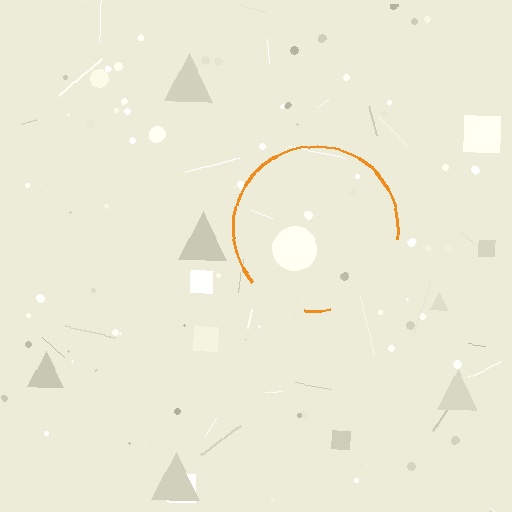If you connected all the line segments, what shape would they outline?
They would outline a circle.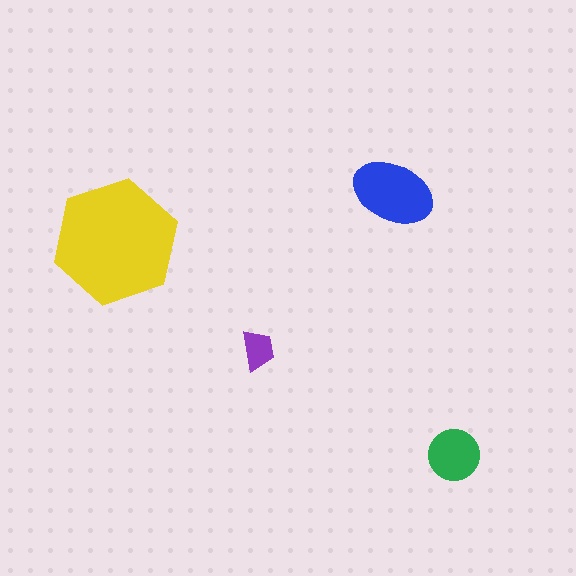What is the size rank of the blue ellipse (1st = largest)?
2nd.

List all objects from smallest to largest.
The purple trapezoid, the green circle, the blue ellipse, the yellow hexagon.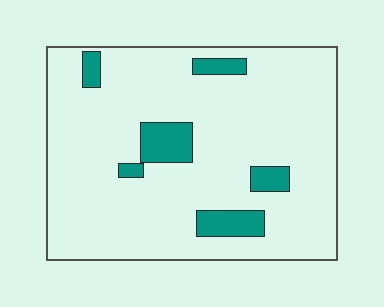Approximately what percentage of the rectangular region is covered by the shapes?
Approximately 10%.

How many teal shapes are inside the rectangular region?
6.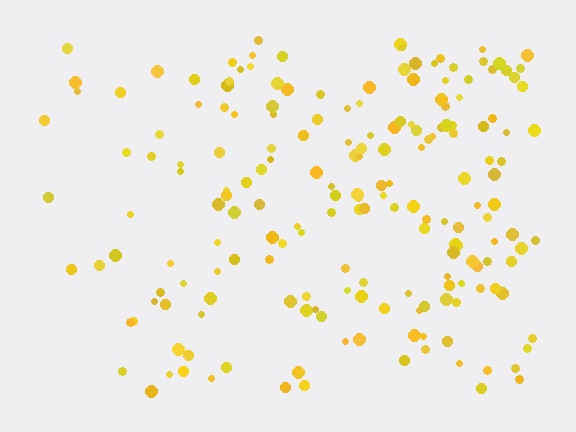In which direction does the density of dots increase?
From left to right, with the right side densest.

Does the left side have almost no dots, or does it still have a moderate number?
Still a moderate number, just noticeably fewer than the right.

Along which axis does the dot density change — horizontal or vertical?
Horizontal.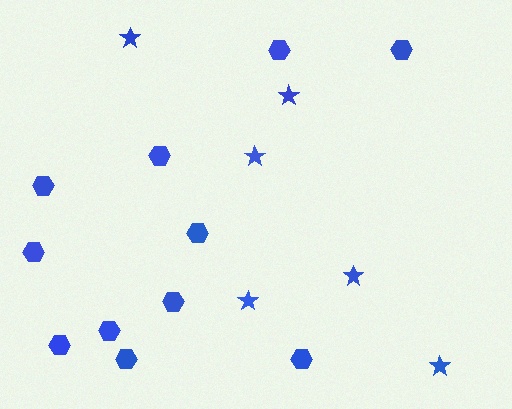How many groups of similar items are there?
There are 2 groups: one group of hexagons (11) and one group of stars (6).